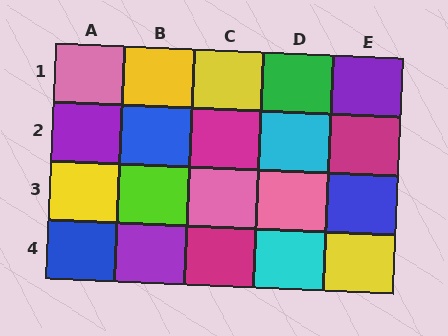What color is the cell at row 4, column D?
Cyan.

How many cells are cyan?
2 cells are cyan.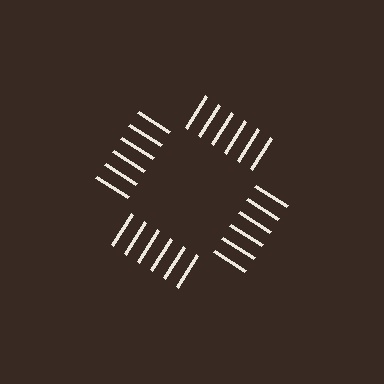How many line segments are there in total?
24 — 6 along each of the 4 edges.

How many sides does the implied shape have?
4 sides — the line-ends trace a square.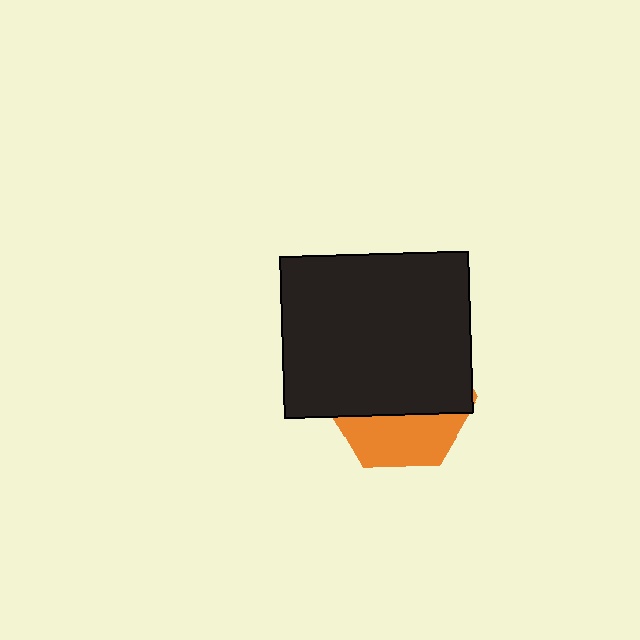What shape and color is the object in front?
The object in front is a black rectangle.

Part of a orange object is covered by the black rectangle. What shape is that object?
It is a hexagon.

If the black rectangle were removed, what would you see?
You would see the complete orange hexagon.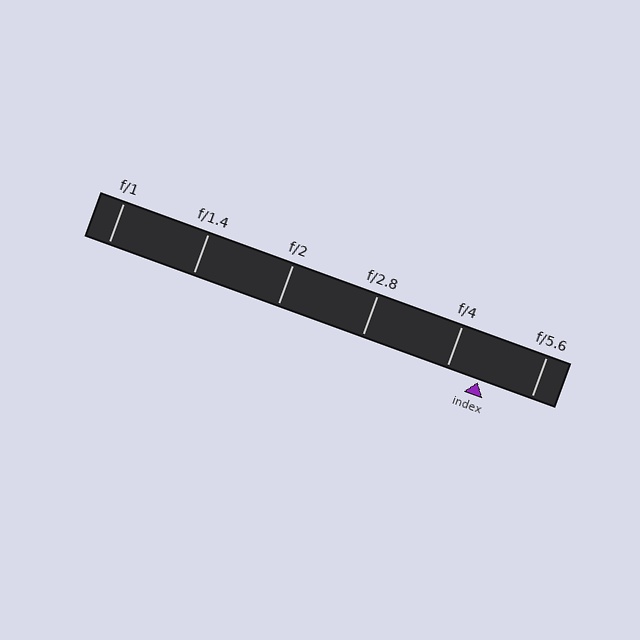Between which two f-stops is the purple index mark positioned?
The index mark is between f/4 and f/5.6.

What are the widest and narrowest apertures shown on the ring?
The widest aperture shown is f/1 and the narrowest is f/5.6.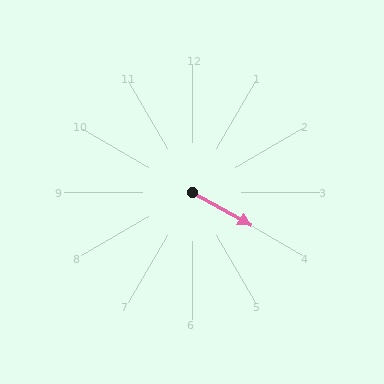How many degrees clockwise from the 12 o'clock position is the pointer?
Approximately 119 degrees.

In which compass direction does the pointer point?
Southeast.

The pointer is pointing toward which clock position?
Roughly 4 o'clock.